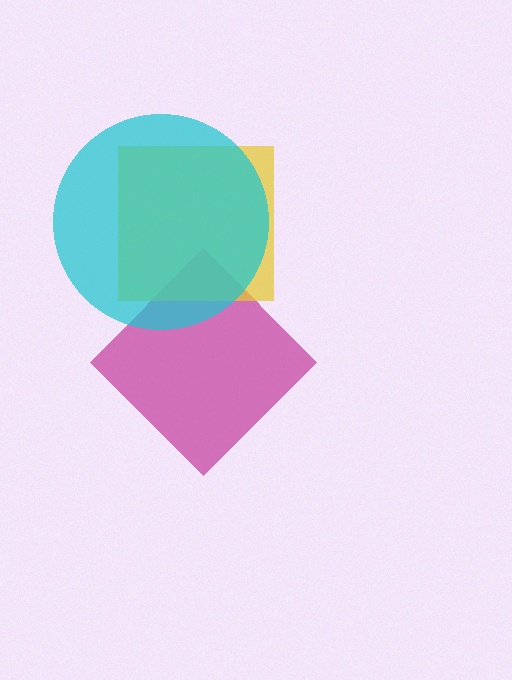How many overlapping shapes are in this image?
There are 3 overlapping shapes in the image.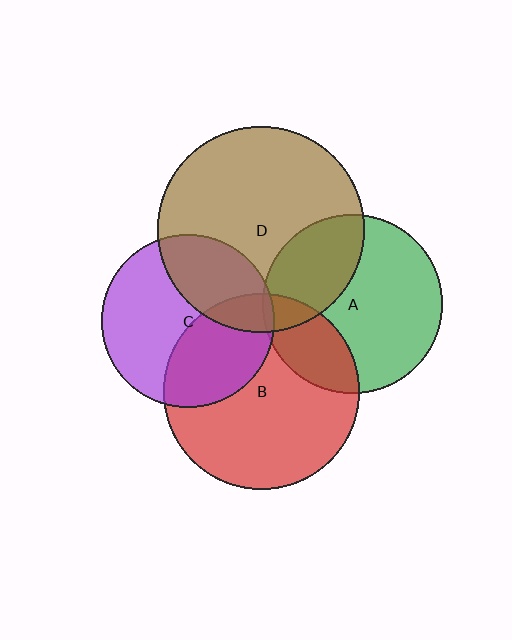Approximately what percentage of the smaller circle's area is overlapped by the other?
Approximately 5%.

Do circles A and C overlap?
Yes.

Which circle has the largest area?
Circle D (brown).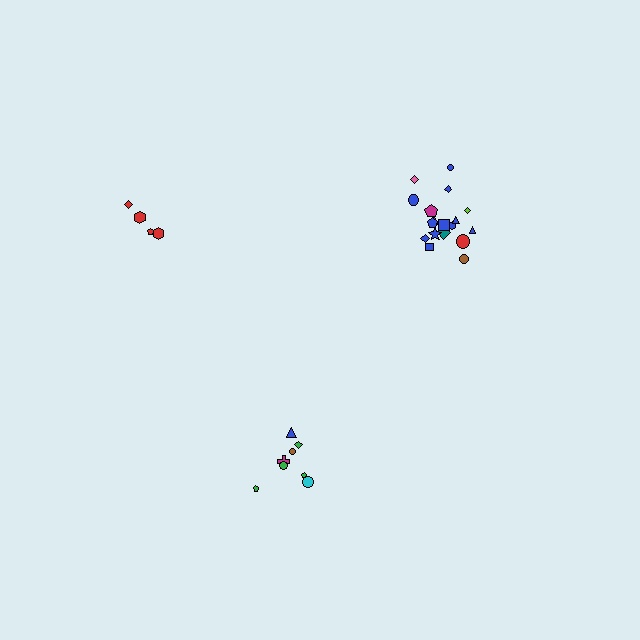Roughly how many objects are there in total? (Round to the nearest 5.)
Roughly 30 objects in total.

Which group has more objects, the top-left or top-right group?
The top-right group.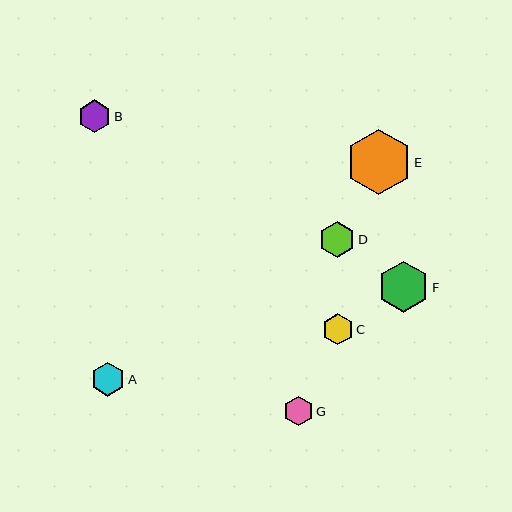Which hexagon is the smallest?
Hexagon G is the smallest with a size of approximately 29 pixels.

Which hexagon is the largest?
Hexagon E is the largest with a size of approximately 65 pixels.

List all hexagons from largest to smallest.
From largest to smallest: E, F, D, A, B, C, G.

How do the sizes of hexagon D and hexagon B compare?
Hexagon D and hexagon B are approximately the same size.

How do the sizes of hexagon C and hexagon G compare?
Hexagon C and hexagon G are approximately the same size.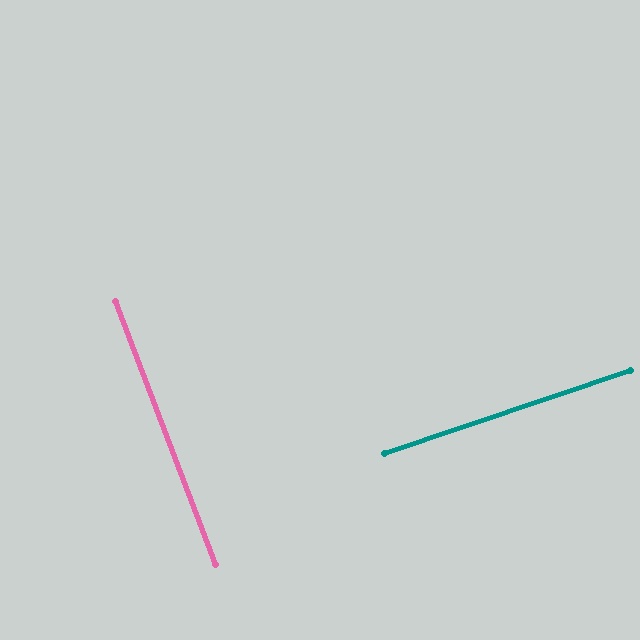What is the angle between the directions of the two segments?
Approximately 88 degrees.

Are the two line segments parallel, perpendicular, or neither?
Perpendicular — they meet at approximately 88°.